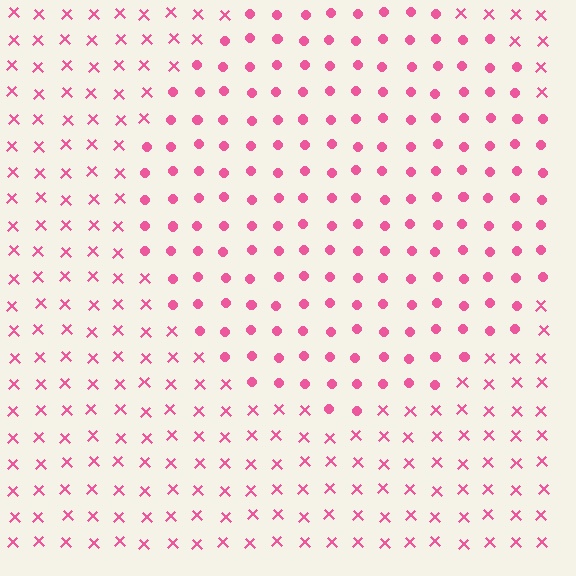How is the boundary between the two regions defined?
The boundary is defined by a change in element shape: circles inside vs. X marks outside. All elements share the same color and spacing.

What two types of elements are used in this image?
The image uses circles inside the circle region and X marks outside it.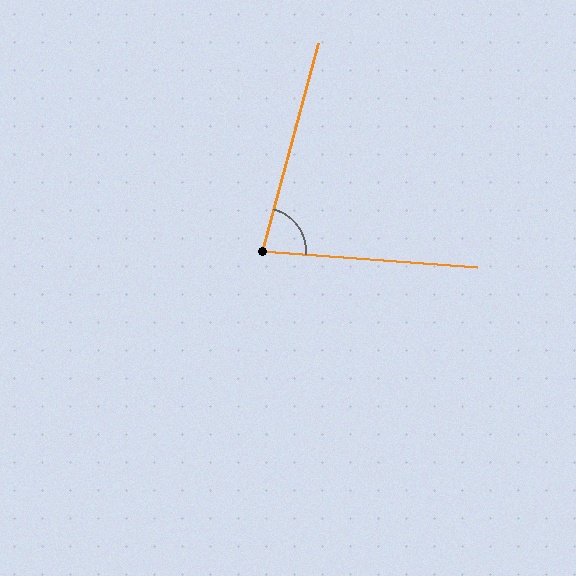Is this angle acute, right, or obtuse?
It is acute.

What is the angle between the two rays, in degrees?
Approximately 79 degrees.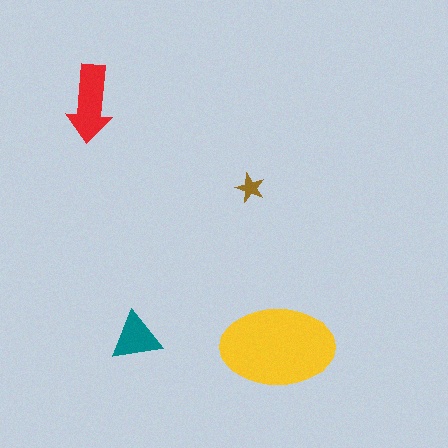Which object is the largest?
The yellow ellipse.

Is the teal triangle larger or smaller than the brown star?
Larger.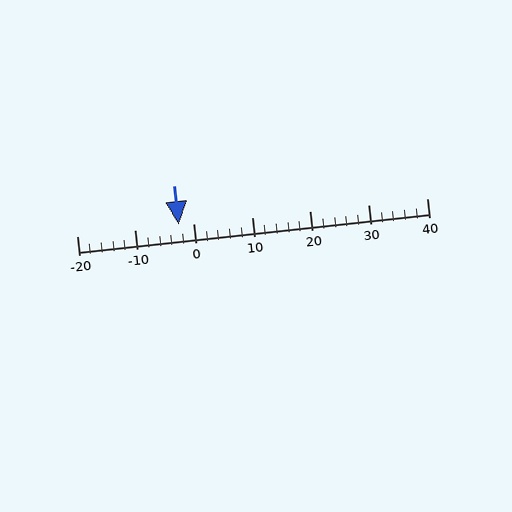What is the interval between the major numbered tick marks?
The major tick marks are spaced 10 units apart.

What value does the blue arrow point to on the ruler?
The blue arrow points to approximately -3.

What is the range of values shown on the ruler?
The ruler shows values from -20 to 40.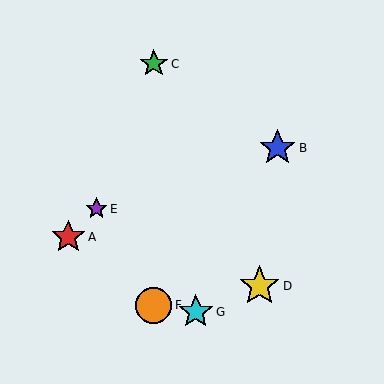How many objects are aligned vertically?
2 objects (C, F) are aligned vertically.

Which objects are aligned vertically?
Objects C, F are aligned vertically.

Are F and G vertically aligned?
No, F is at x≈154 and G is at x≈196.